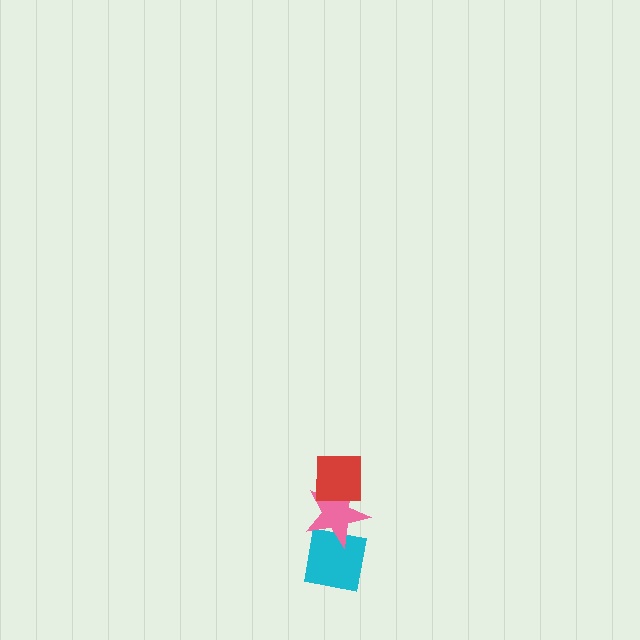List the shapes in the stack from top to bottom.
From top to bottom: the red square, the pink star, the cyan square.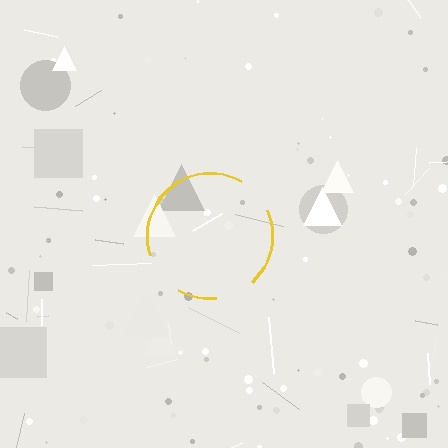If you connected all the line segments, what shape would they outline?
They would outline a circle.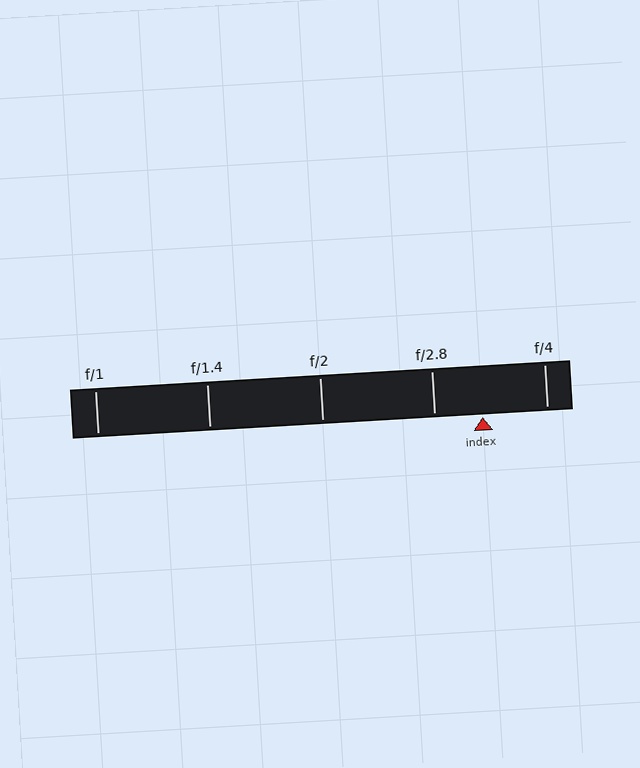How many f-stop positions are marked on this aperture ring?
There are 5 f-stop positions marked.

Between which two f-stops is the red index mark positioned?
The index mark is between f/2.8 and f/4.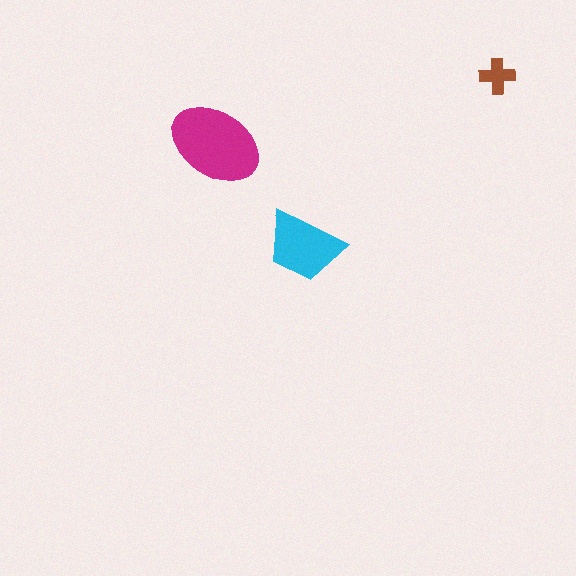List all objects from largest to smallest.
The magenta ellipse, the cyan trapezoid, the brown cross.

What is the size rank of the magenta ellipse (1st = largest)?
1st.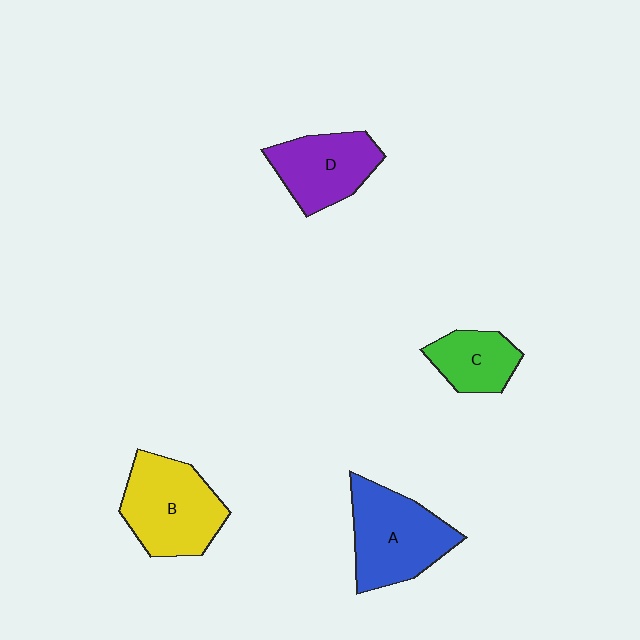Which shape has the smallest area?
Shape C (green).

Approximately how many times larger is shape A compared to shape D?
Approximately 1.3 times.